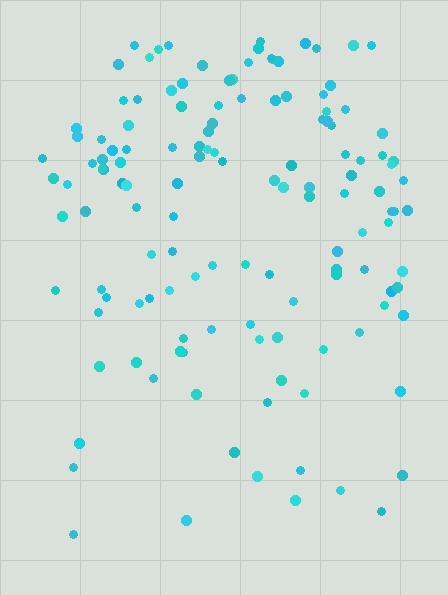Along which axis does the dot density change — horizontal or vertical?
Vertical.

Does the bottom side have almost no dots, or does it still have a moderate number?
Still a moderate number, just noticeably fewer than the top.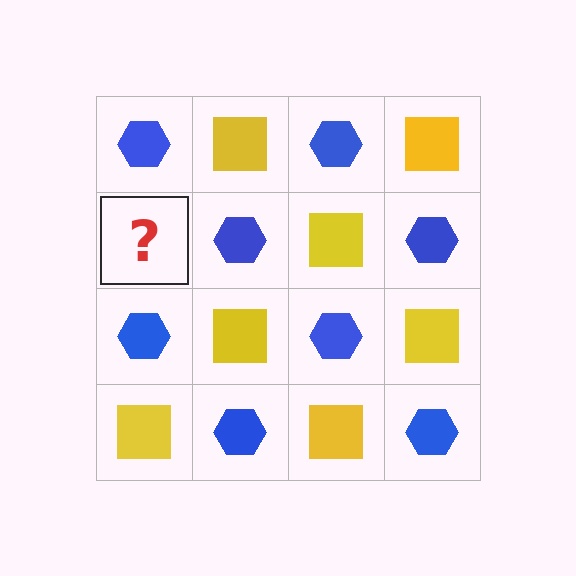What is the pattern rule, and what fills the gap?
The rule is that it alternates blue hexagon and yellow square in a checkerboard pattern. The gap should be filled with a yellow square.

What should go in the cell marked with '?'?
The missing cell should contain a yellow square.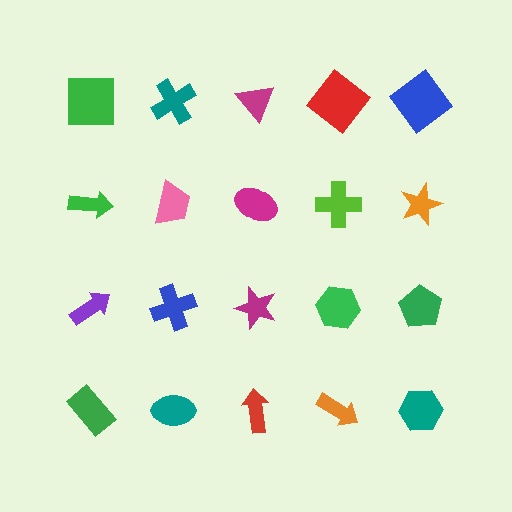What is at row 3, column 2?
A blue cross.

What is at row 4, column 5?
A teal hexagon.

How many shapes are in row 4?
5 shapes.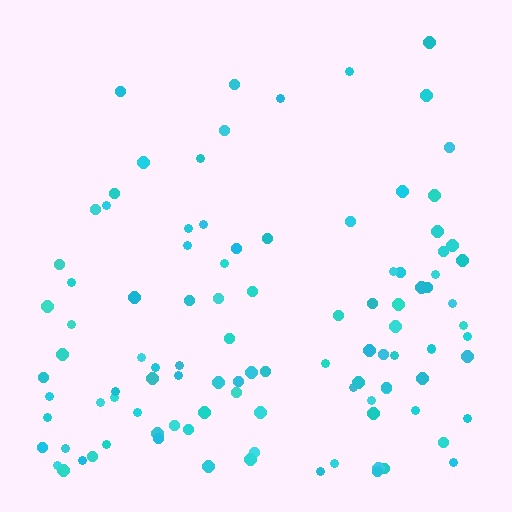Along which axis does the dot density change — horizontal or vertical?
Vertical.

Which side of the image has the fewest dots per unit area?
The top.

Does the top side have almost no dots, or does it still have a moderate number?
Still a moderate number, just noticeably fewer than the bottom.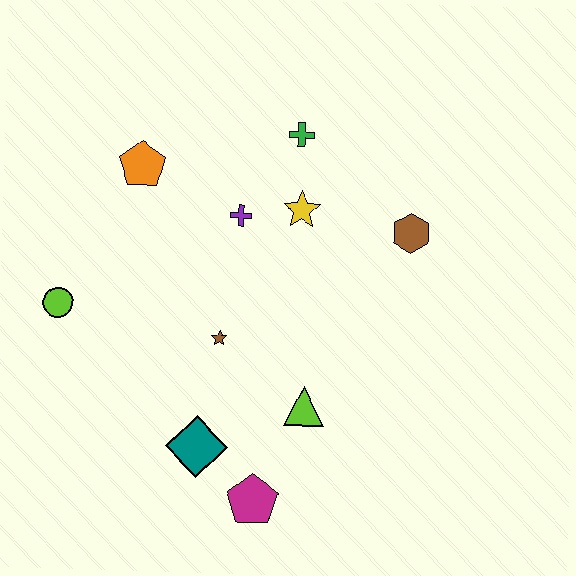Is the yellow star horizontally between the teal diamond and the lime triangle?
Yes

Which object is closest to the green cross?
The yellow star is closest to the green cross.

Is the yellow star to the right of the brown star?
Yes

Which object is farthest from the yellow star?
The magenta pentagon is farthest from the yellow star.